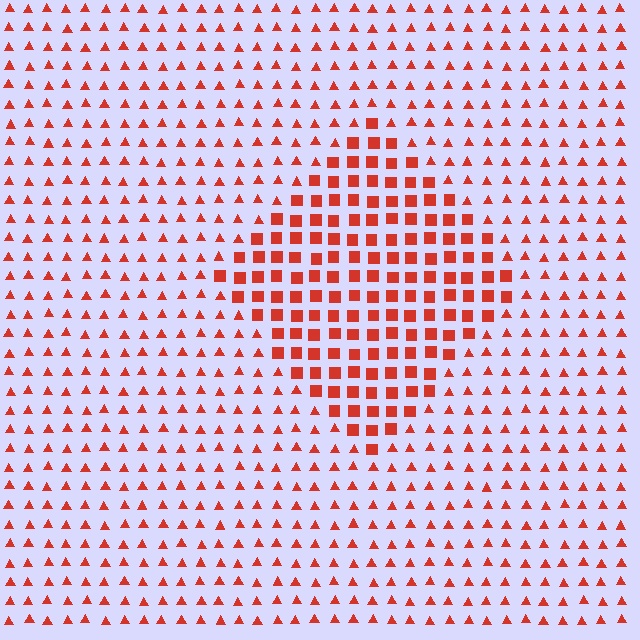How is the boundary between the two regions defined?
The boundary is defined by a change in element shape: squares inside vs. triangles outside. All elements share the same color and spacing.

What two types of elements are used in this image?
The image uses squares inside the diamond region and triangles outside it.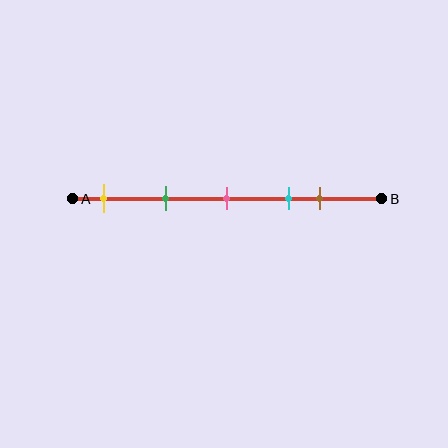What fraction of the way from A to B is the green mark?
The green mark is approximately 30% (0.3) of the way from A to B.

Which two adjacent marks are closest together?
The cyan and brown marks are the closest adjacent pair.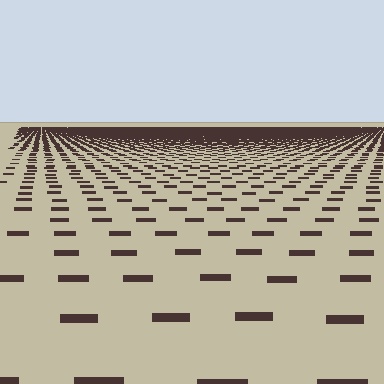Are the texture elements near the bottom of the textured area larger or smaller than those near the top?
Larger. Near the bottom, elements are closer to the viewer and appear at a bigger on-screen size.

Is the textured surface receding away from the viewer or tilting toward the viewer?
The surface is receding away from the viewer. Texture elements get smaller and denser toward the top.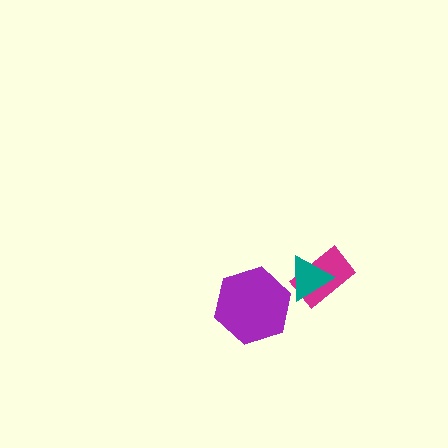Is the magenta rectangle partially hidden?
Yes, it is partially covered by another shape.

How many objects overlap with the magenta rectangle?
1 object overlaps with the magenta rectangle.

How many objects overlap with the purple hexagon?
0 objects overlap with the purple hexagon.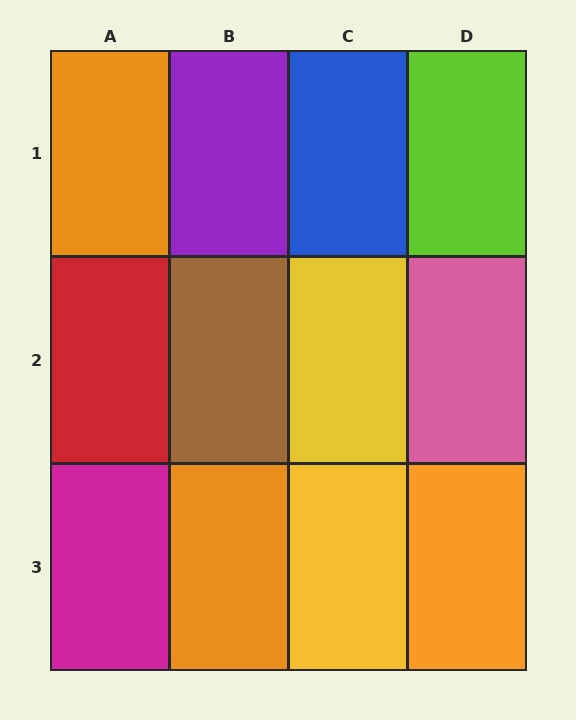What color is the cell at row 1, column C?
Blue.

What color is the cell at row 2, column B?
Brown.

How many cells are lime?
1 cell is lime.